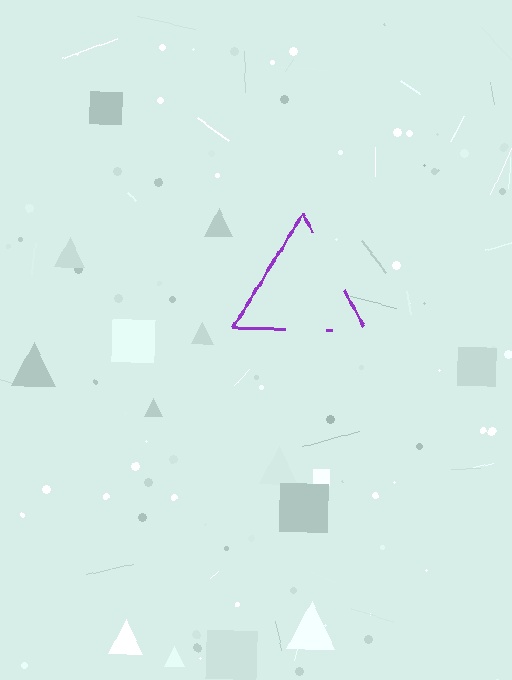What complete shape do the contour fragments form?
The contour fragments form a triangle.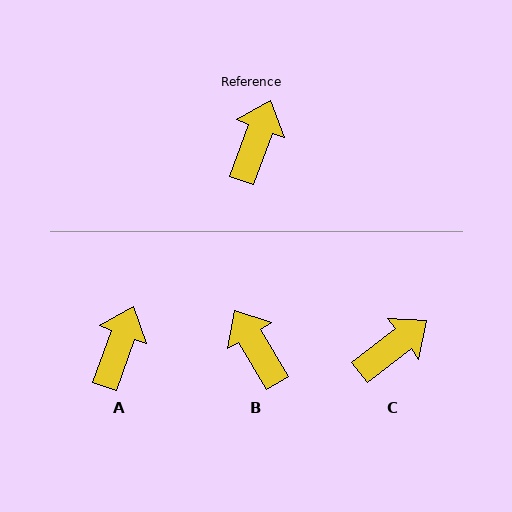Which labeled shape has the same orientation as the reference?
A.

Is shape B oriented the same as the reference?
No, it is off by about 51 degrees.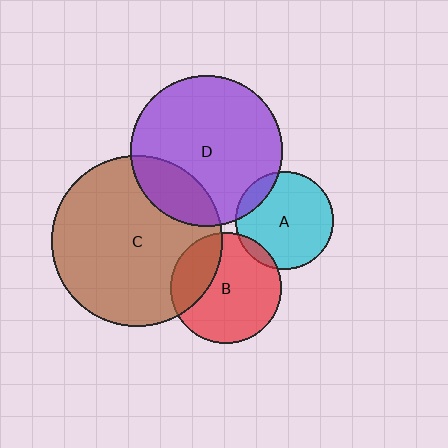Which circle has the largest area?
Circle C (brown).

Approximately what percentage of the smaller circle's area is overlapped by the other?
Approximately 30%.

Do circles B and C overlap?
Yes.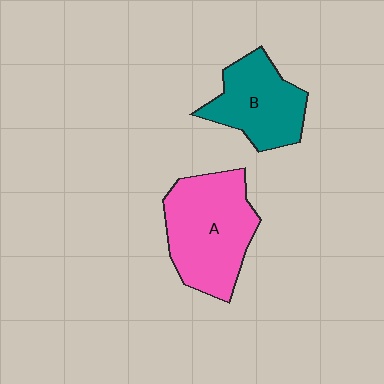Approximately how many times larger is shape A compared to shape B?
Approximately 1.4 times.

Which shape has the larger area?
Shape A (pink).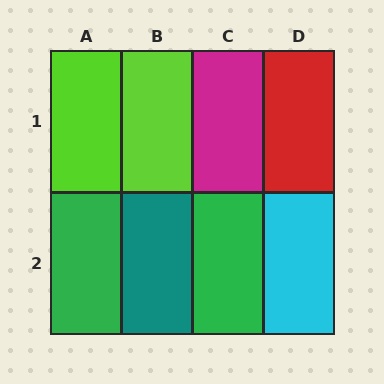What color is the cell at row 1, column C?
Magenta.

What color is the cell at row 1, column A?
Lime.